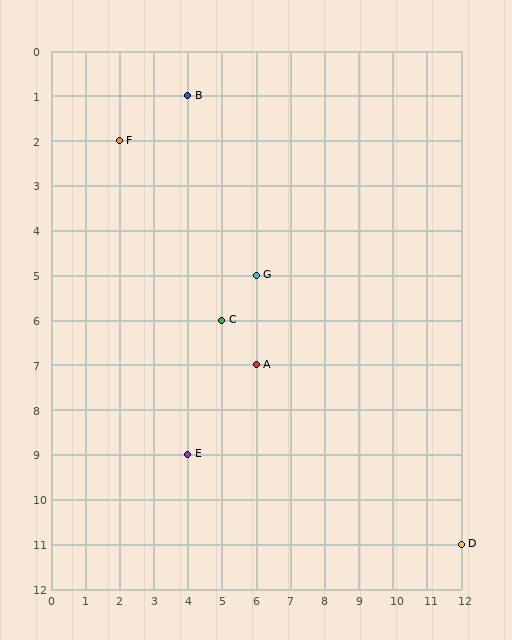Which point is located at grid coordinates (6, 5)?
Point G is at (6, 5).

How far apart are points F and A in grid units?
Points F and A are 4 columns and 5 rows apart (about 6.4 grid units diagonally).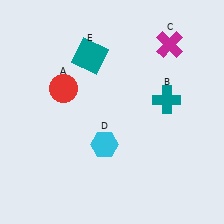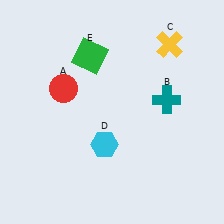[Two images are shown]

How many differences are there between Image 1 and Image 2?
There are 2 differences between the two images.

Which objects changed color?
C changed from magenta to yellow. E changed from teal to green.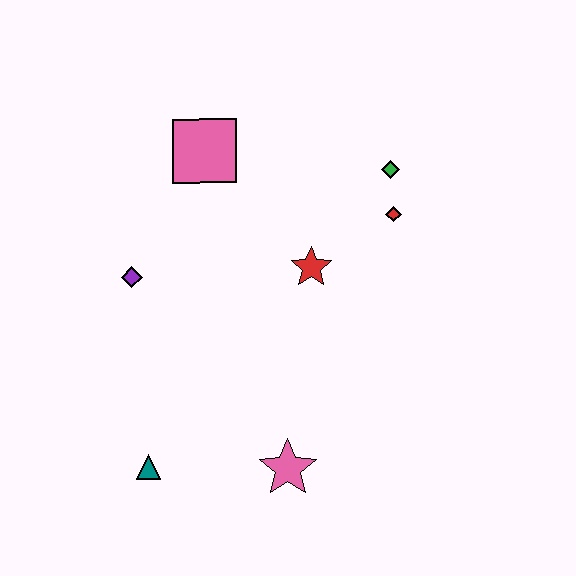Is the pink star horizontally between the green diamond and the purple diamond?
Yes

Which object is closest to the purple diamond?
The pink square is closest to the purple diamond.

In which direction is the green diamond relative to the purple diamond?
The green diamond is to the right of the purple diamond.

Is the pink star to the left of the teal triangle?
No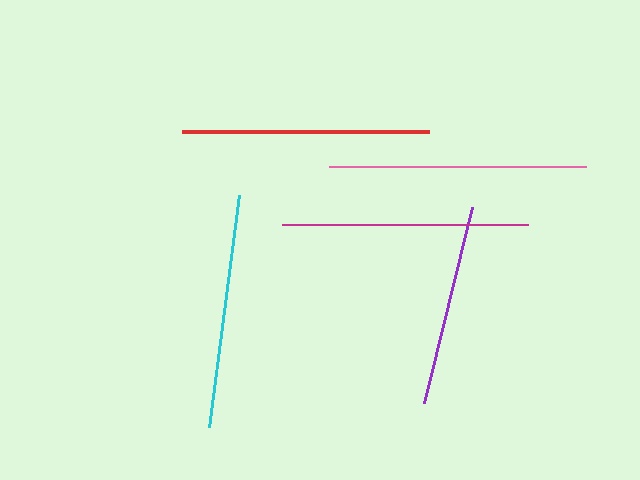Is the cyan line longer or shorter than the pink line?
The pink line is longer than the cyan line.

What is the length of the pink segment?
The pink segment is approximately 257 pixels long.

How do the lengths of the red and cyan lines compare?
The red and cyan lines are approximately the same length.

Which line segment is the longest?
The pink line is the longest at approximately 257 pixels.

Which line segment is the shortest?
The purple line is the shortest at approximately 202 pixels.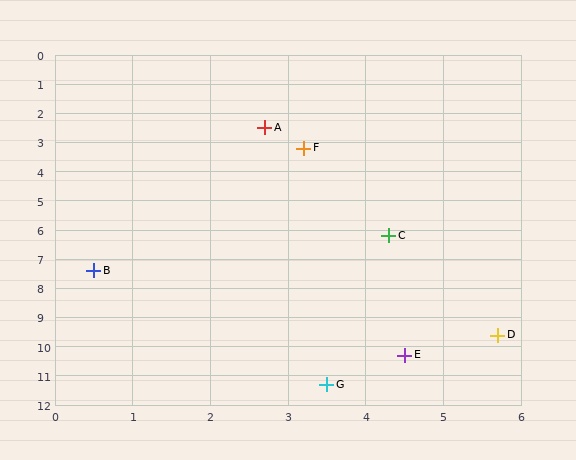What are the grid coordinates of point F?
Point F is at approximately (3.2, 3.2).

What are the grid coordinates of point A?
Point A is at approximately (2.7, 2.5).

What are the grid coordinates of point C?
Point C is at approximately (4.3, 6.2).